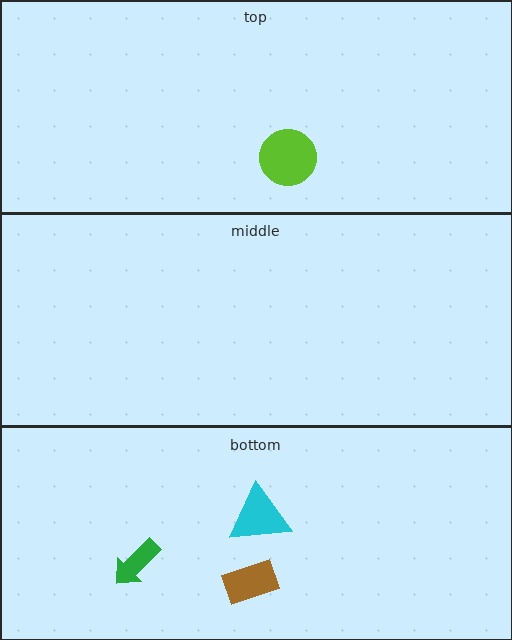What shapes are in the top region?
The lime circle.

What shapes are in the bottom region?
The cyan triangle, the green arrow, the brown rectangle.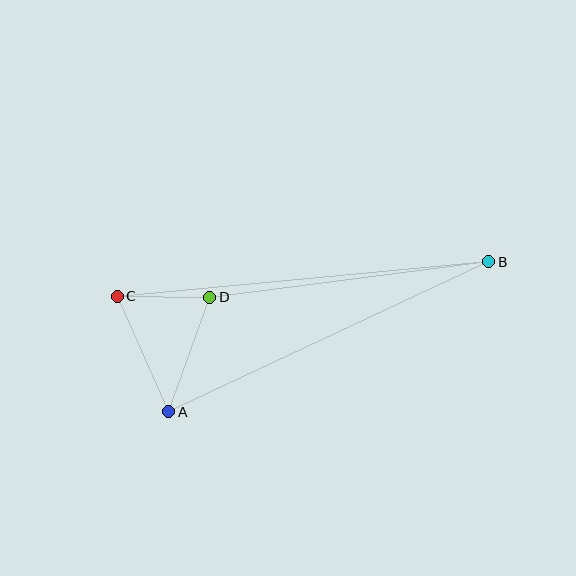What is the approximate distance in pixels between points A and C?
The distance between A and C is approximately 127 pixels.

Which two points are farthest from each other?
Points B and C are farthest from each other.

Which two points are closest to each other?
Points C and D are closest to each other.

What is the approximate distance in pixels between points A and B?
The distance between A and B is approximately 354 pixels.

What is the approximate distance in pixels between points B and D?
The distance between B and D is approximately 282 pixels.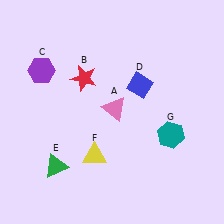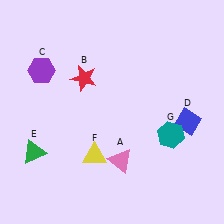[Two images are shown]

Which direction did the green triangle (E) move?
The green triangle (E) moved left.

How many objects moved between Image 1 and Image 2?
3 objects moved between the two images.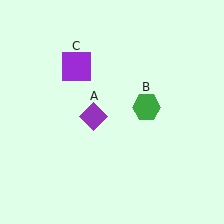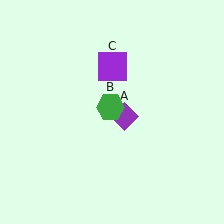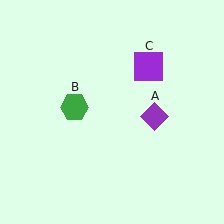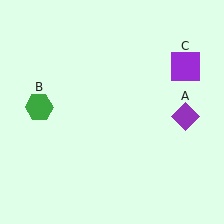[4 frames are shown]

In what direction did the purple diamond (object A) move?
The purple diamond (object A) moved right.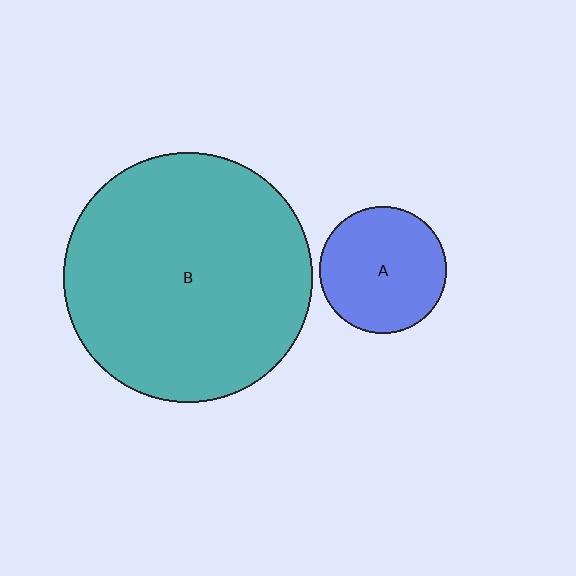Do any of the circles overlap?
No, none of the circles overlap.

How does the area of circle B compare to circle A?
Approximately 3.8 times.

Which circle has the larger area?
Circle B (teal).